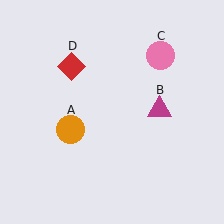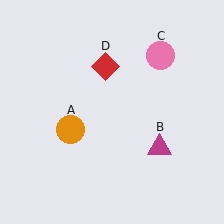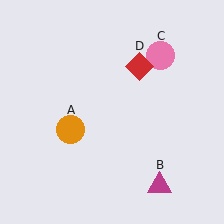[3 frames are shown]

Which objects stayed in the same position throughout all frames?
Orange circle (object A) and pink circle (object C) remained stationary.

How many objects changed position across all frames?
2 objects changed position: magenta triangle (object B), red diamond (object D).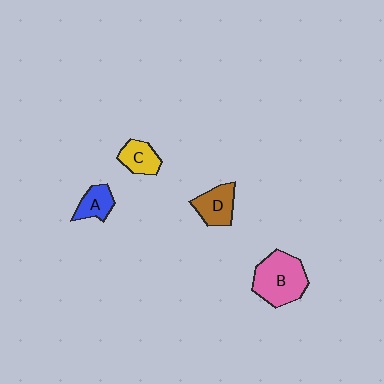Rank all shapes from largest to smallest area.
From largest to smallest: B (pink), D (brown), C (yellow), A (blue).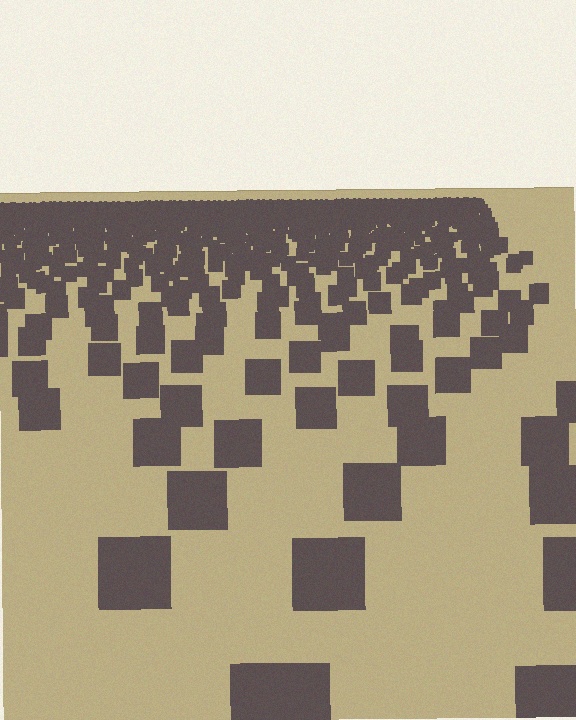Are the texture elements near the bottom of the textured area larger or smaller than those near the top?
Larger. Near the bottom, elements are closer to the viewer and appear at a bigger on-screen size.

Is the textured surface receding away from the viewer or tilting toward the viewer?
The surface is receding away from the viewer. Texture elements get smaller and denser toward the top.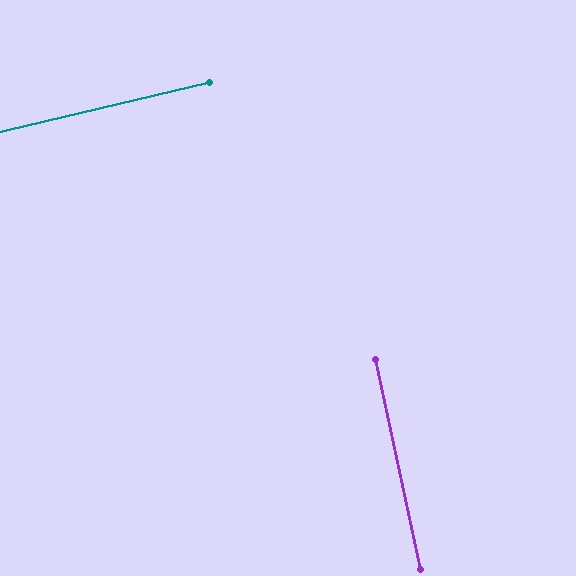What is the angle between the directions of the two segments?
Approximately 89 degrees.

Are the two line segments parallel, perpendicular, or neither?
Perpendicular — they meet at approximately 89°.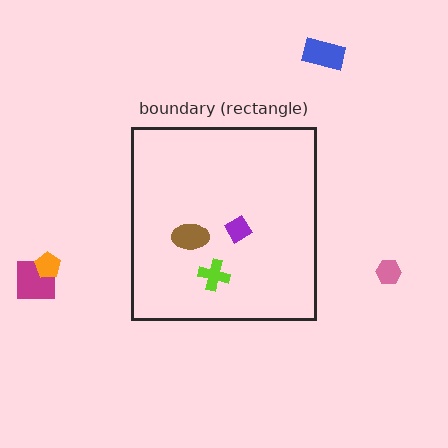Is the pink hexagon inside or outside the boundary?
Outside.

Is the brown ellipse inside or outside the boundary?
Inside.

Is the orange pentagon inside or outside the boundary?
Outside.